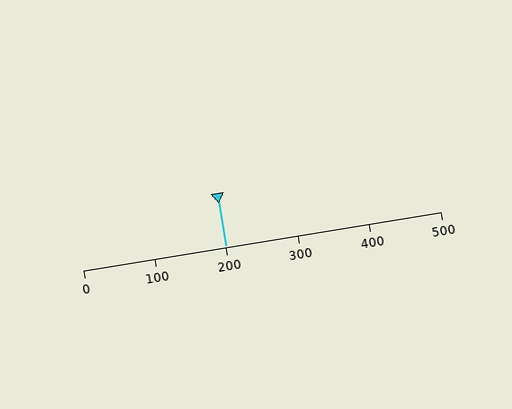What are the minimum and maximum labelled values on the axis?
The axis runs from 0 to 500.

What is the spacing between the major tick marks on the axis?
The major ticks are spaced 100 apart.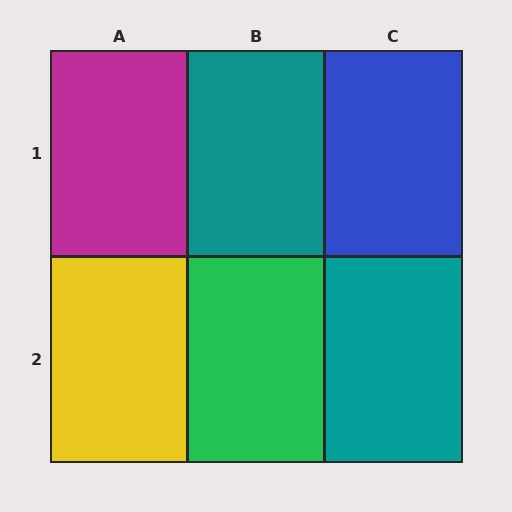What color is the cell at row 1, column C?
Blue.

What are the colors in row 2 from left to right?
Yellow, green, teal.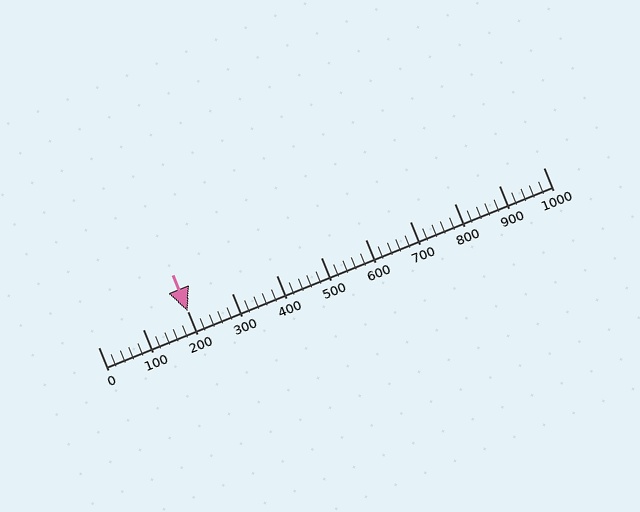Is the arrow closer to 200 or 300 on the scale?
The arrow is closer to 200.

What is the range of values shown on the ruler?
The ruler shows values from 0 to 1000.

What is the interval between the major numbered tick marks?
The major tick marks are spaced 100 units apart.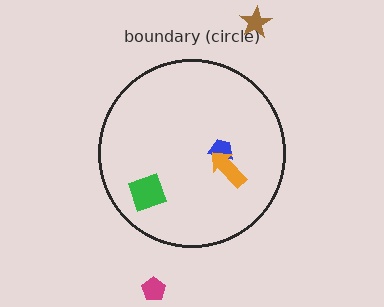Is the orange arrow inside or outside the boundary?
Inside.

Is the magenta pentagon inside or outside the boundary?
Outside.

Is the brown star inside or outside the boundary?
Outside.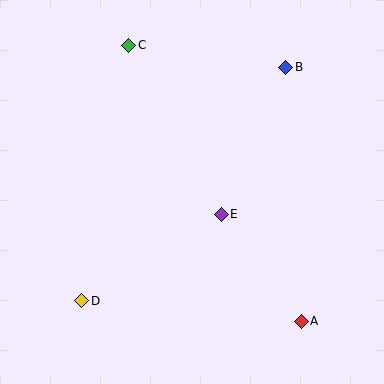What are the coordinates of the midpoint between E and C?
The midpoint between E and C is at (175, 130).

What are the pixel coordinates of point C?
Point C is at (129, 45).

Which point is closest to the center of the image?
Point E at (221, 214) is closest to the center.